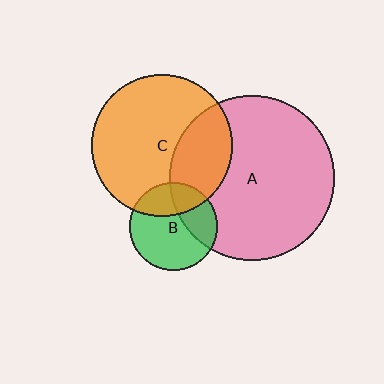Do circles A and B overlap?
Yes.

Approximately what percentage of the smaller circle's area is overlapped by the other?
Approximately 30%.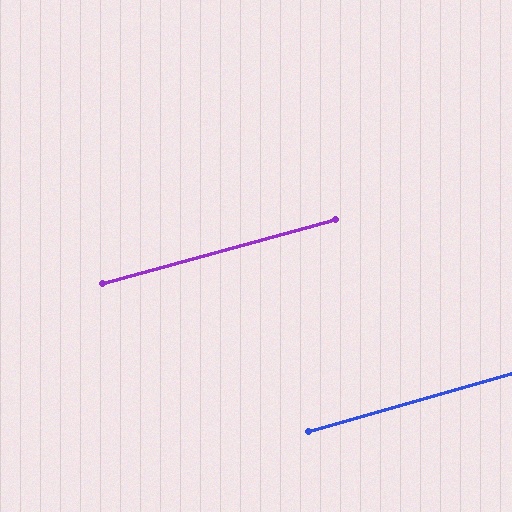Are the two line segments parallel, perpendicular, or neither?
Parallel — their directions differ by only 0.7°.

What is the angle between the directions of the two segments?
Approximately 1 degree.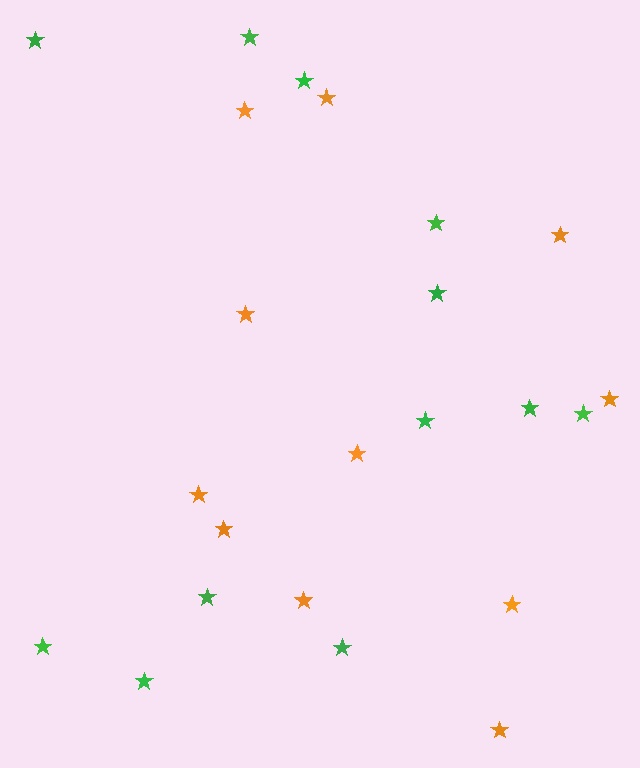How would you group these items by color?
There are 2 groups: one group of green stars (12) and one group of orange stars (11).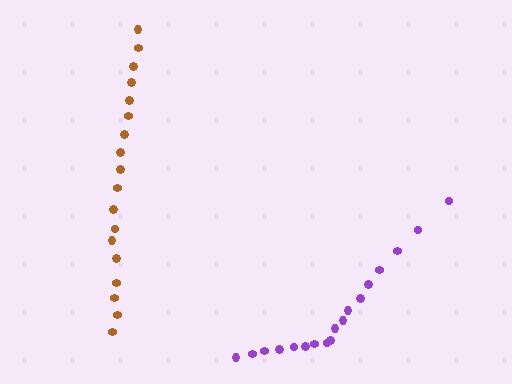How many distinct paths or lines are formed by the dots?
There are 2 distinct paths.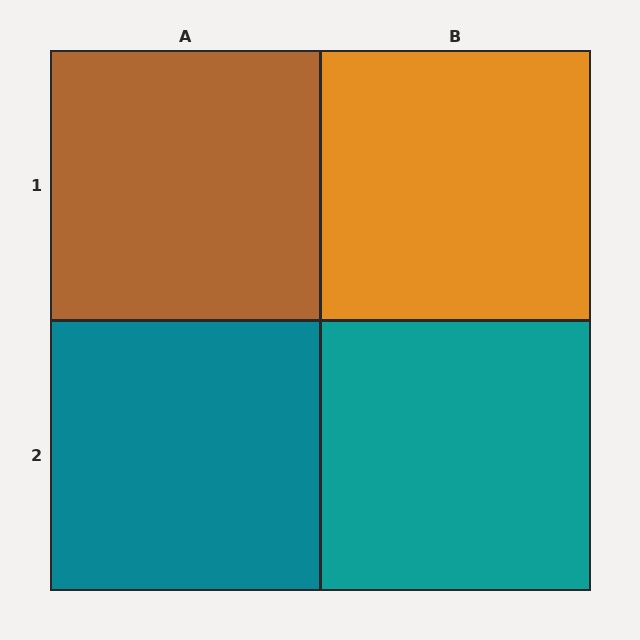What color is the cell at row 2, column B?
Teal.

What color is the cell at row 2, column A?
Teal.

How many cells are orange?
1 cell is orange.